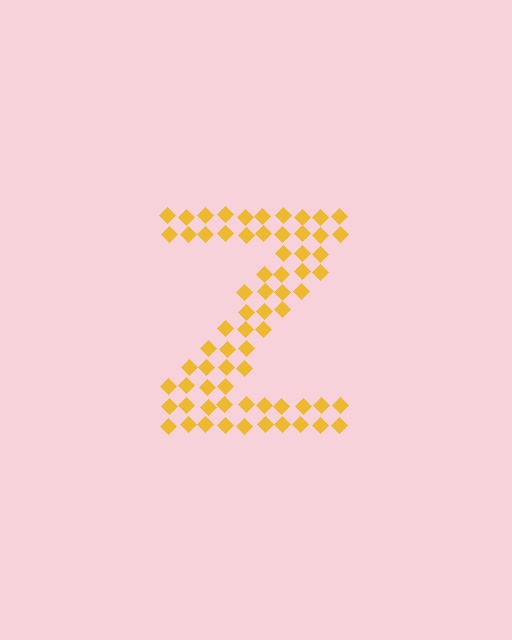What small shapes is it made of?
It is made of small diamonds.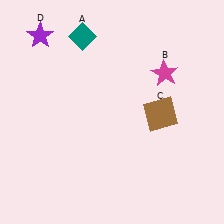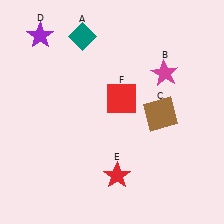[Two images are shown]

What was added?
A red star (E), a red square (F) were added in Image 2.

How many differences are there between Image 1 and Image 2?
There are 2 differences between the two images.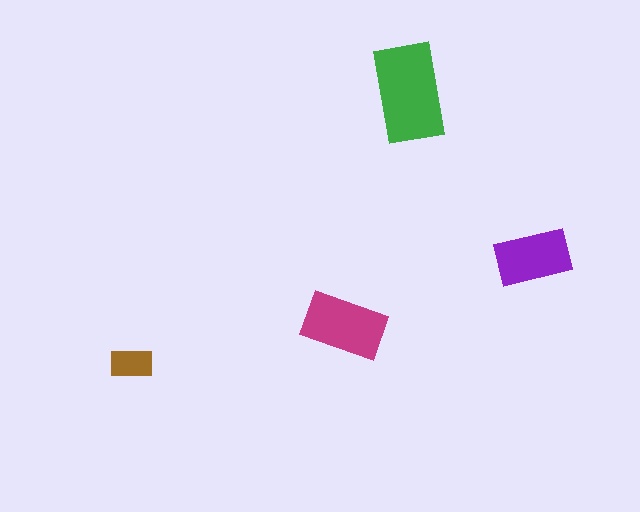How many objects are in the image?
There are 4 objects in the image.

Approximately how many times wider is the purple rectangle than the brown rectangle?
About 2 times wider.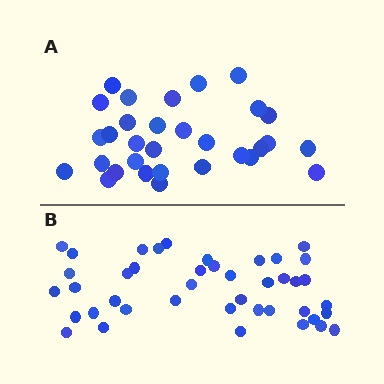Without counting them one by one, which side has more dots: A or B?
Region B (the bottom region) has more dots.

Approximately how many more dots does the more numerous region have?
Region B has roughly 12 or so more dots than region A.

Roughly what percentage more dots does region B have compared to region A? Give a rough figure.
About 35% more.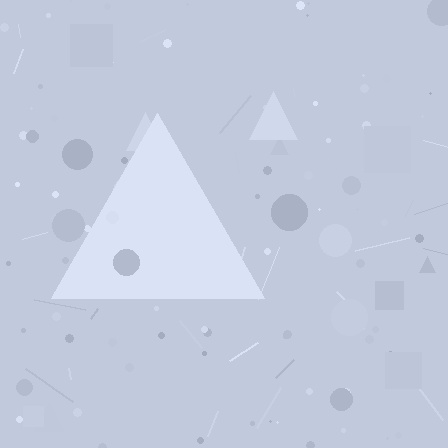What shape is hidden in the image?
A triangle is hidden in the image.